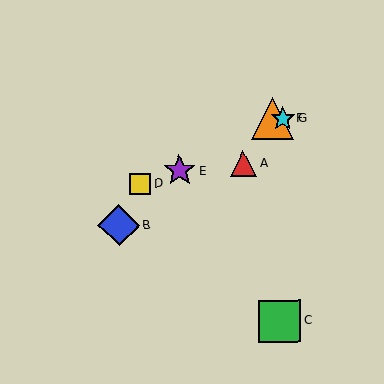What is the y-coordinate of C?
Object C is at y≈321.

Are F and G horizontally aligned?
Yes, both are at y≈118.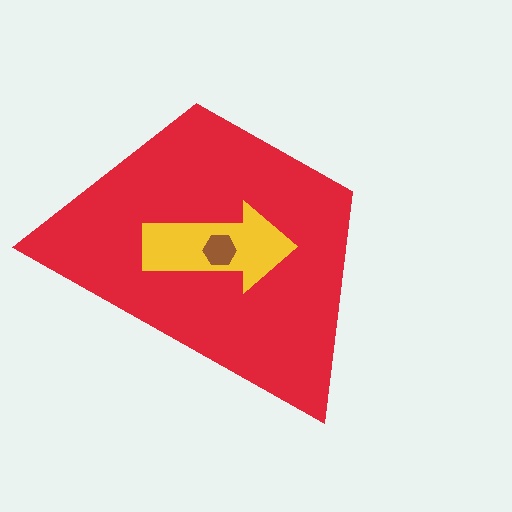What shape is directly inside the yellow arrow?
The brown hexagon.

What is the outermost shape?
The red trapezoid.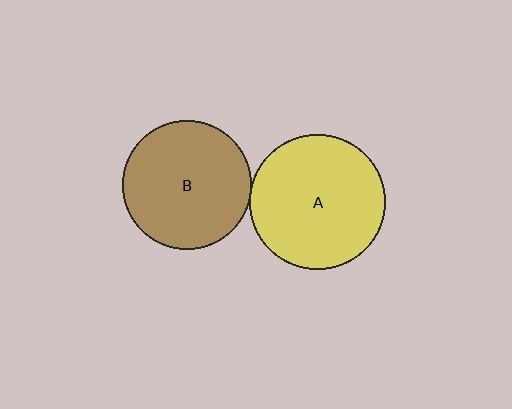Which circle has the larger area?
Circle A (yellow).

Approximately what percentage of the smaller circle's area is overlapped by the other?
Approximately 5%.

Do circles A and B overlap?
Yes.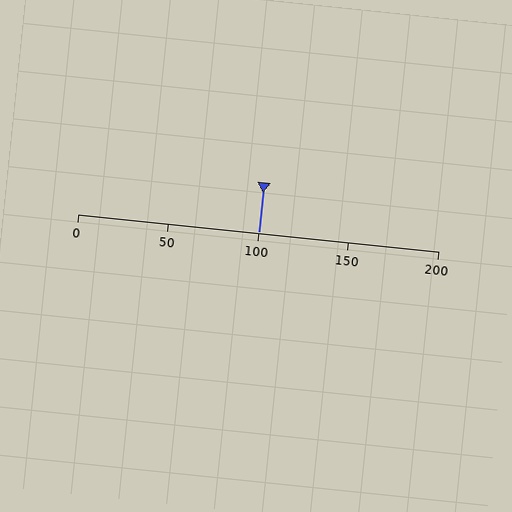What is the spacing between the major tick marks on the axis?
The major ticks are spaced 50 apart.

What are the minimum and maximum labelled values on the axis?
The axis runs from 0 to 200.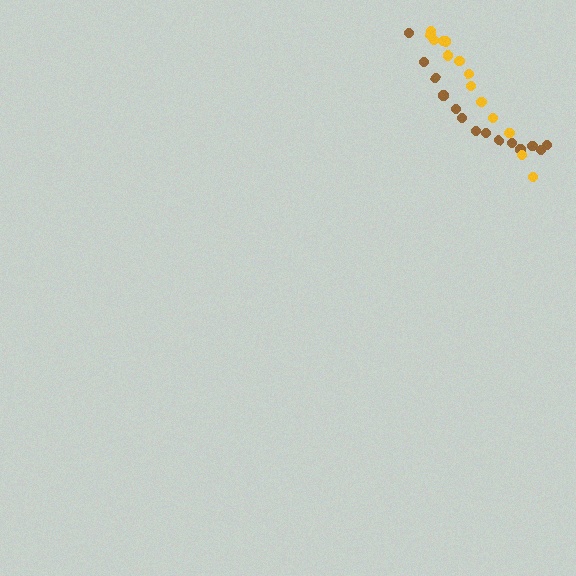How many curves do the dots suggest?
There are 2 distinct paths.